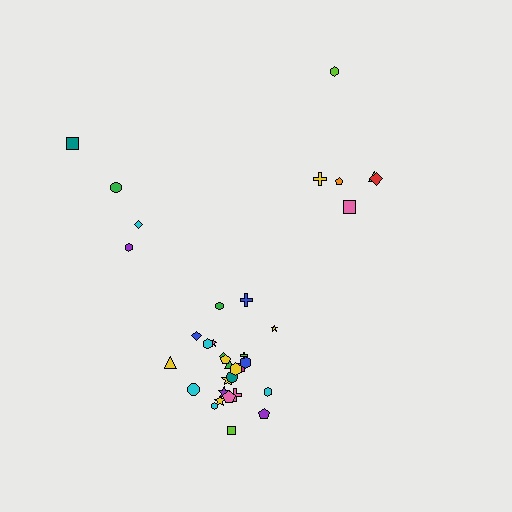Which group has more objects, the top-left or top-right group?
The top-right group.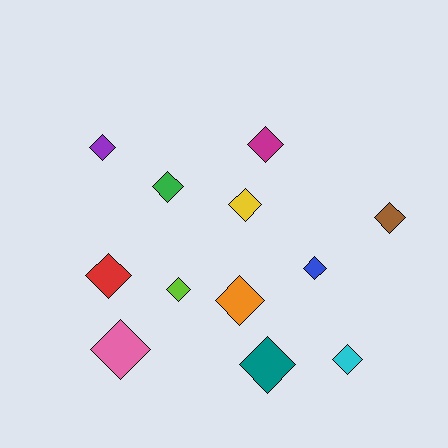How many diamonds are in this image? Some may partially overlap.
There are 12 diamonds.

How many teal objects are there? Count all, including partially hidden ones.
There is 1 teal object.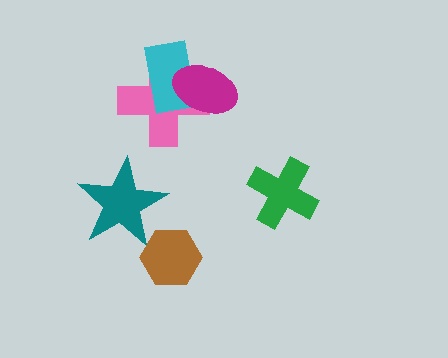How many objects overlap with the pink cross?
2 objects overlap with the pink cross.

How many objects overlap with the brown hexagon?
0 objects overlap with the brown hexagon.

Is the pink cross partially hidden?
Yes, it is partially covered by another shape.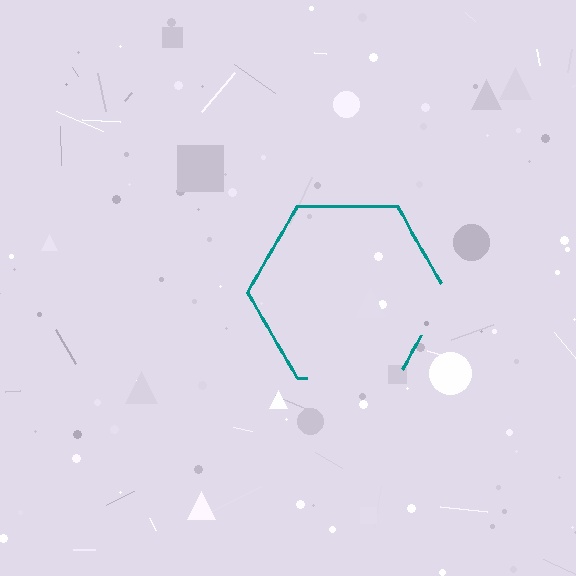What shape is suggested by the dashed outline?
The dashed outline suggests a hexagon.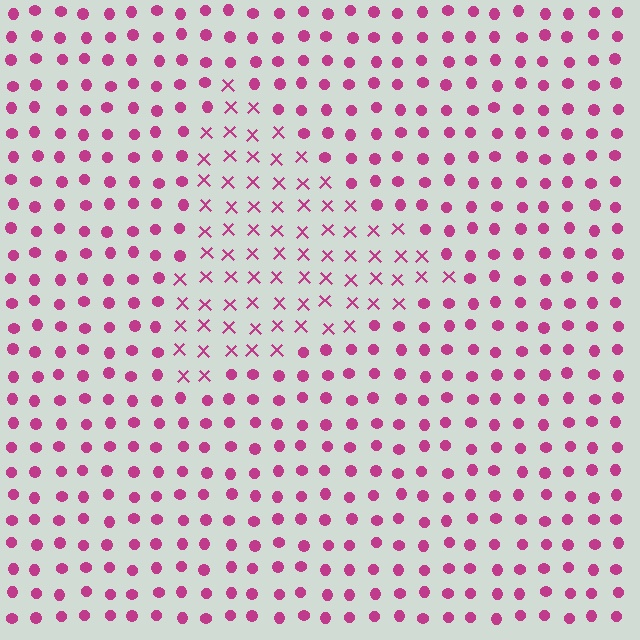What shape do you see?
I see a triangle.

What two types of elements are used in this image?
The image uses X marks inside the triangle region and circles outside it.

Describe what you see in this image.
The image is filled with small magenta elements arranged in a uniform grid. A triangle-shaped region contains X marks, while the surrounding area contains circles. The boundary is defined purely by the change in element shape.